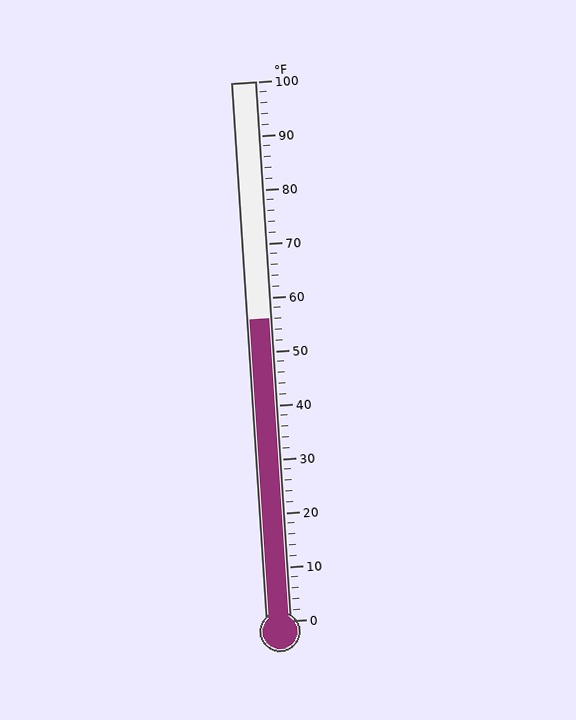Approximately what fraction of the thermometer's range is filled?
The thermometer is filled to approximately 55% of its range.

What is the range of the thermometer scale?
The thermometer scale ranges from 0°F to 100°F.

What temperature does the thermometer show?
The thermometer shows approximately 56°F.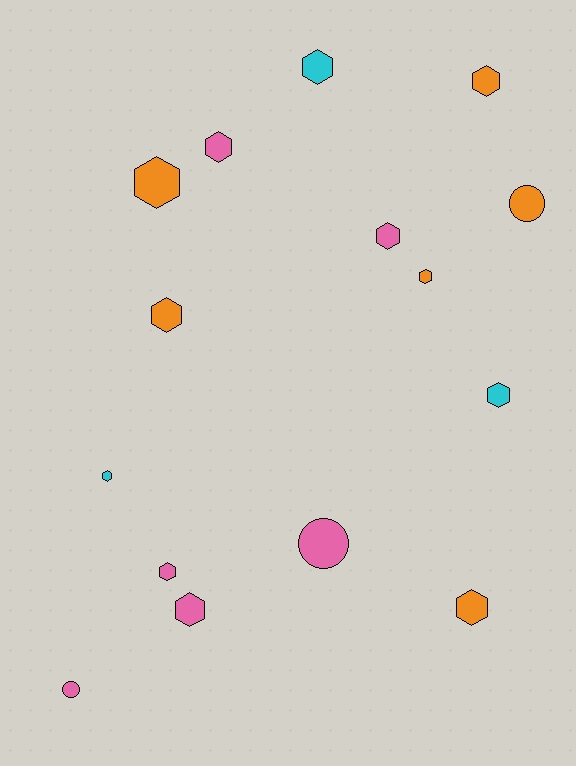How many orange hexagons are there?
There are 5 orange hexagons.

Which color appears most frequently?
Orange, with 6 objects.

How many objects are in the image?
There are 15 objects.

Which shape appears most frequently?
Hexagon, with 12 objects.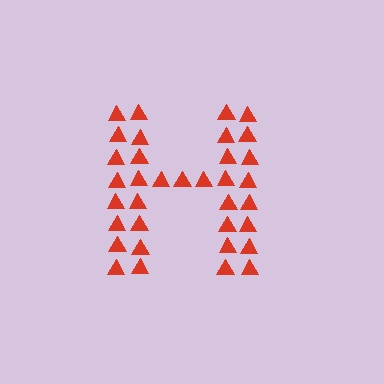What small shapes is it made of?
It is made of small triangles.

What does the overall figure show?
The overall figure shows the letter H.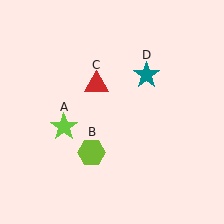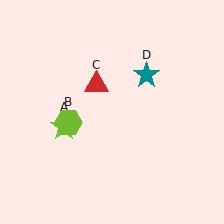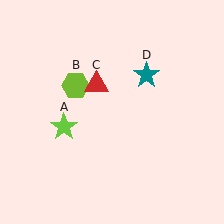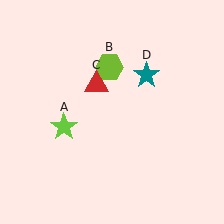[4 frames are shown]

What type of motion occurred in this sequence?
The lime hexagon (object B) rotated clockwise around the center of the scene.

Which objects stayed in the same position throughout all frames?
Lime star (object A) and red triangle (object C) and teal star (object D) remained stationary.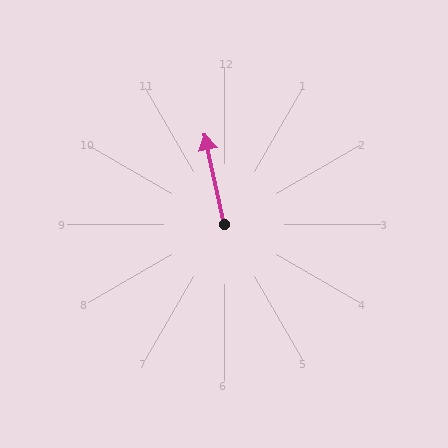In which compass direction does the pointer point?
North.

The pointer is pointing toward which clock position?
Roughly 12 o'clock.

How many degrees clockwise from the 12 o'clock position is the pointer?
Approximately 348 degrees.